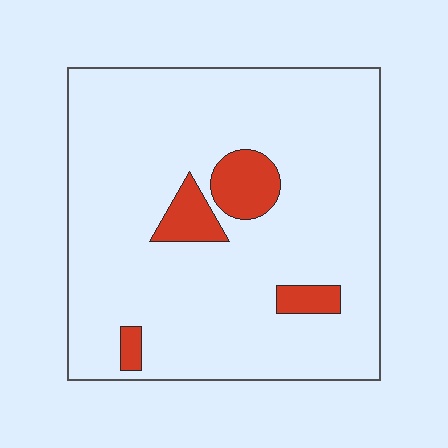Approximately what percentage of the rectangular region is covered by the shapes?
Approximately 10%.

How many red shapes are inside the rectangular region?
4.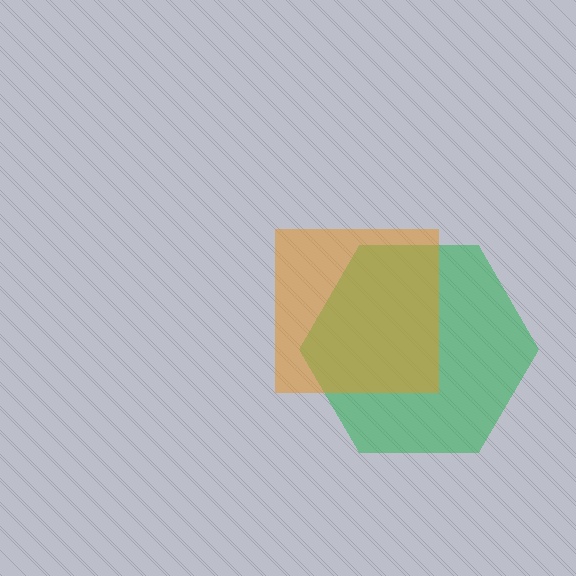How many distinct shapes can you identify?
There are 2 distinct shapes: a green hexagon, an orange square.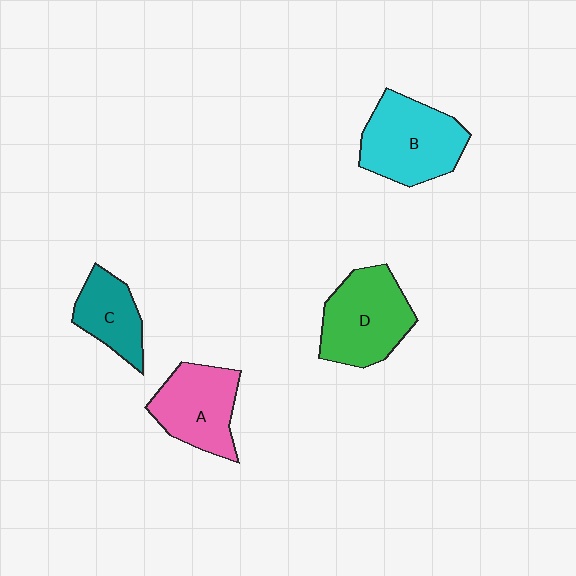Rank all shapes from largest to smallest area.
From largest to smallest: B (cyan), D (green), A (pink), C (teal).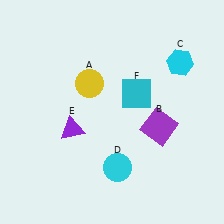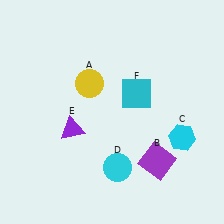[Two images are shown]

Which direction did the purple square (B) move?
The purple square (B) moved down.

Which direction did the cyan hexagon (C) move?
The cyan hexagon (C) moved down.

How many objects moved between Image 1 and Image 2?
2 objects moved between the two images.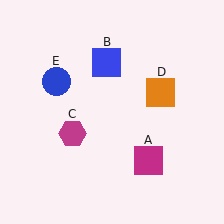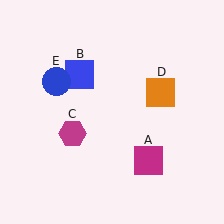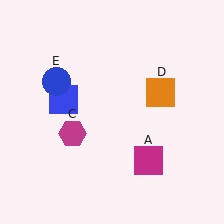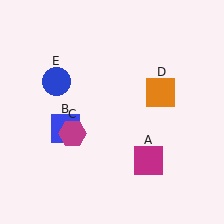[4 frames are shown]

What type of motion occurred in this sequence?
The blue square (object B) rotated counterclockwise around the center of the scene.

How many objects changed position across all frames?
1 object changed position: blue square (object B).